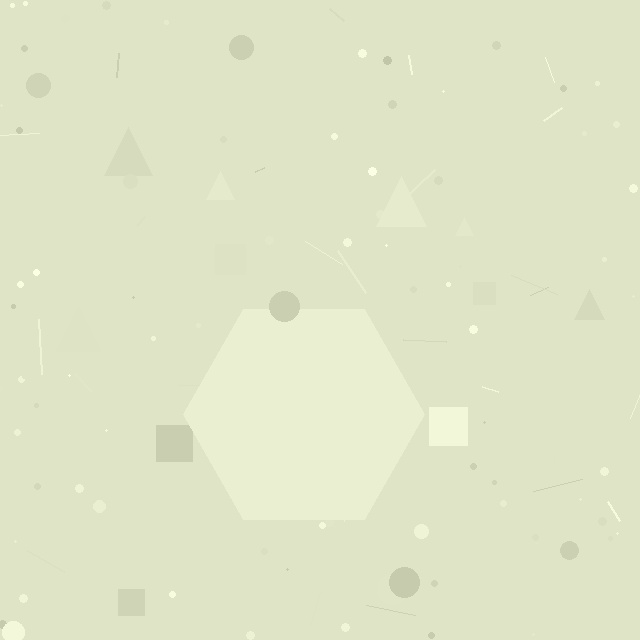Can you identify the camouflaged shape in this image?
The camouflaged shape is a hexagon.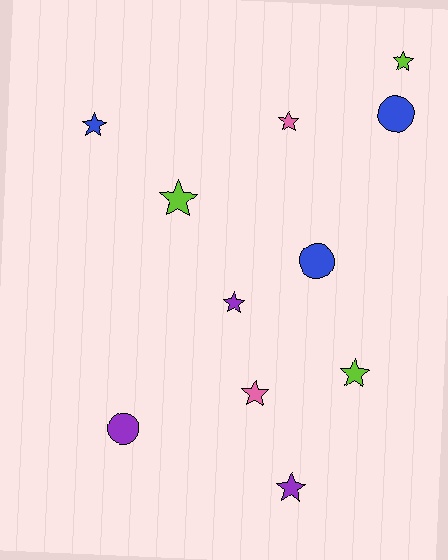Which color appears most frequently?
Lime, with 3 objects.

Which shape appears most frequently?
Star, with 8 objects.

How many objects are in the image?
There are 11 objects.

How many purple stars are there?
There are 2 purple stars.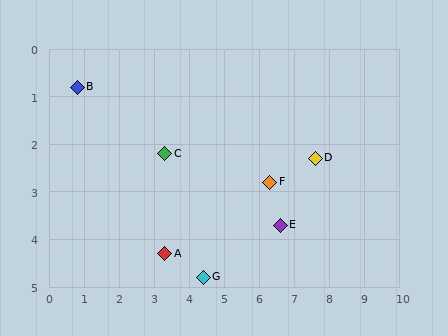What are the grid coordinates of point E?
Point E is at approximately (6.6, 3.7).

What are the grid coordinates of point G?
Point G is at approximately (4.4, 4.8).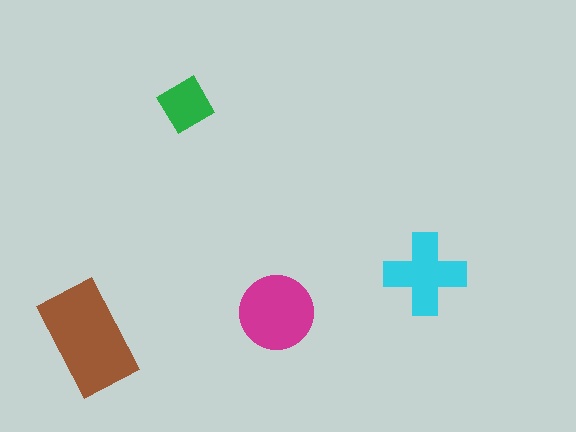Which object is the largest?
The brown rectangle.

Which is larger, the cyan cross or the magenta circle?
The magenta circle.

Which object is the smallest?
The green diamond.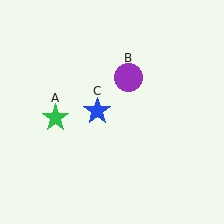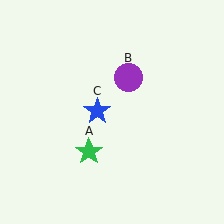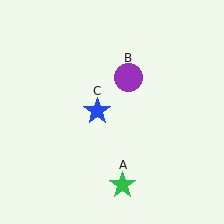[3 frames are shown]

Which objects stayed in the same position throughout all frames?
Purple circle (object B) and blue star (object C) remained stationary.